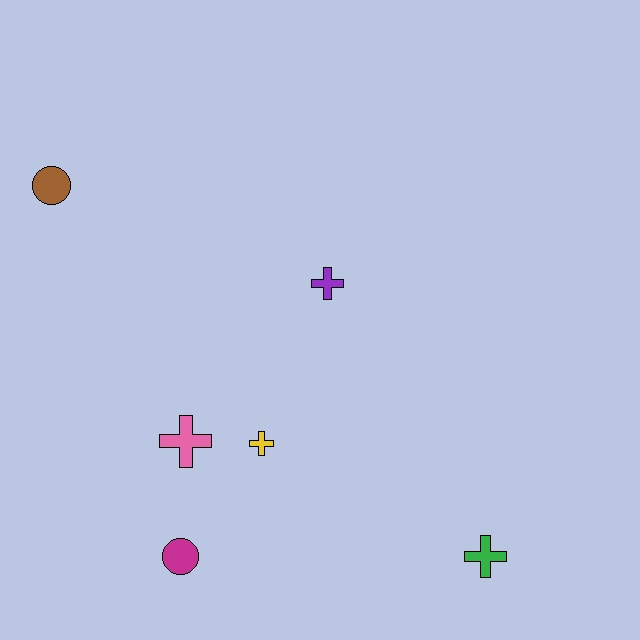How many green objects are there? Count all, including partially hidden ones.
There is 1 green object.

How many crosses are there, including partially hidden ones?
There are 4 crosses.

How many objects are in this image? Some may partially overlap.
There are 6 objects.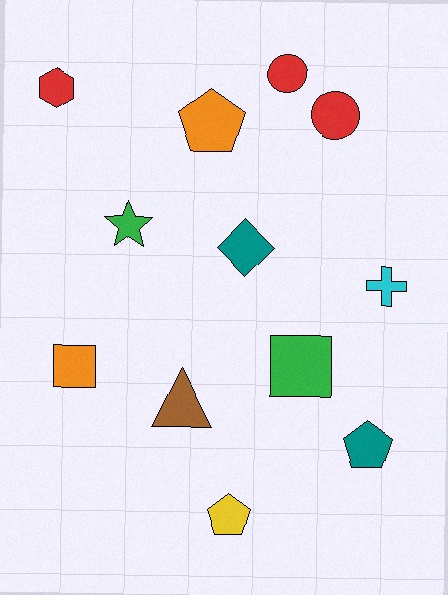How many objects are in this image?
There are 12 objects.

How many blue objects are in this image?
There are no blue objects.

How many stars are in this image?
There is 1 star.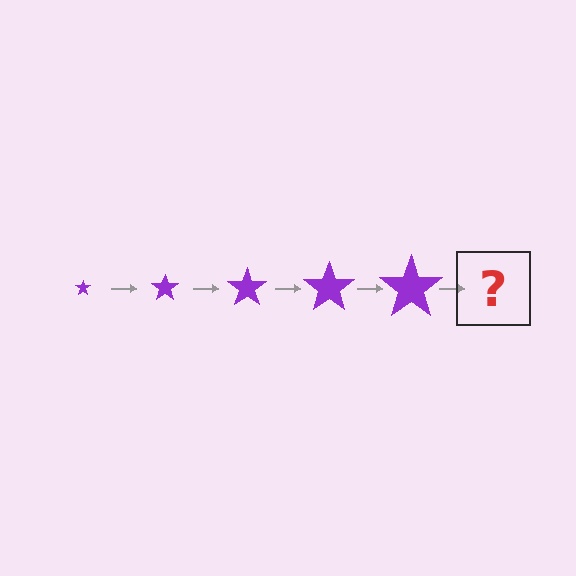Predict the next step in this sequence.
The next step is a purple star, larger than the previous one.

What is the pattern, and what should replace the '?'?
The pattern is that the star gets progressively larger each step. The '?' should be a purple star, larger than the previous one.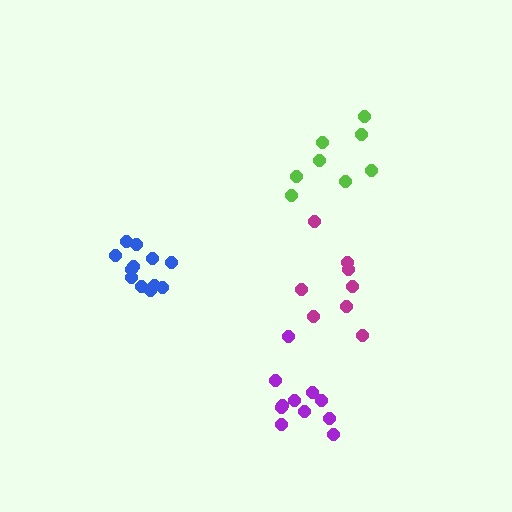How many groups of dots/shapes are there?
There are 4 groups.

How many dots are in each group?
Group 1: 12 dots, Group 2: 11 dots, Group 3: 8 dots, Group 4: 8 dots (39 total).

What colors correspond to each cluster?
The clusters are colored: blue, purple, lime, magenta.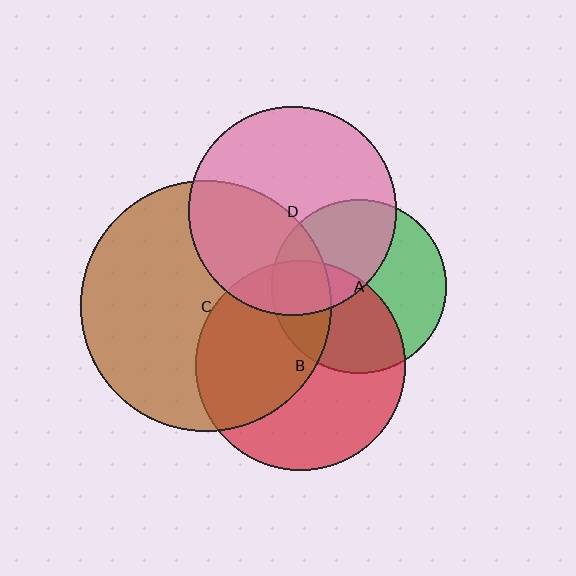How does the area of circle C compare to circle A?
Approximately 2.1 times.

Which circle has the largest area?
Circle C (brown).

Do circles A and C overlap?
Yes.